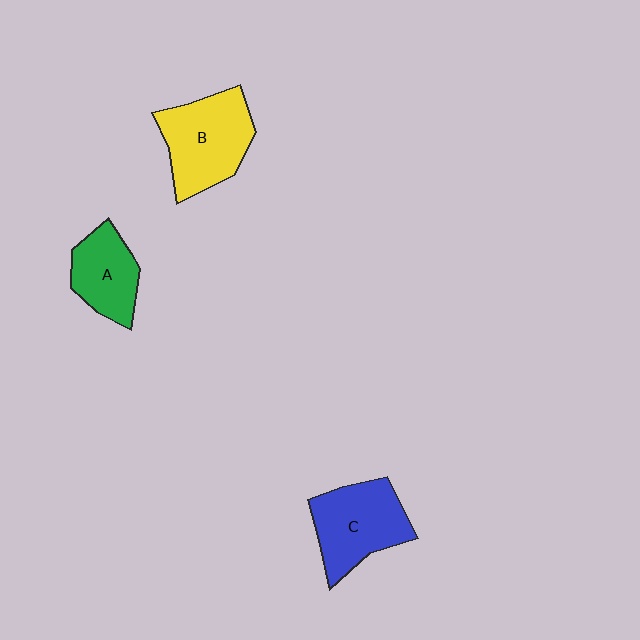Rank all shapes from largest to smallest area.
From largest to smallest: B (yellow), C (blue), A (green).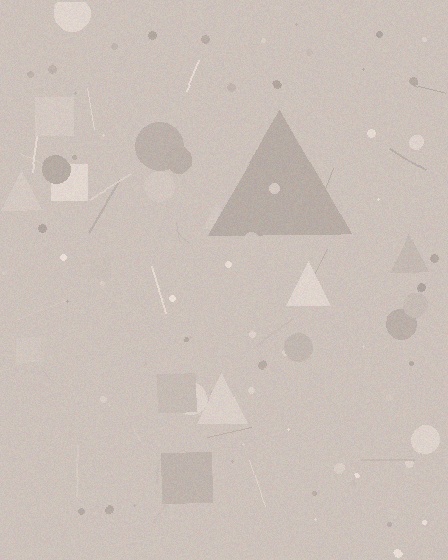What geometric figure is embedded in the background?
A triangle is embedded in the background.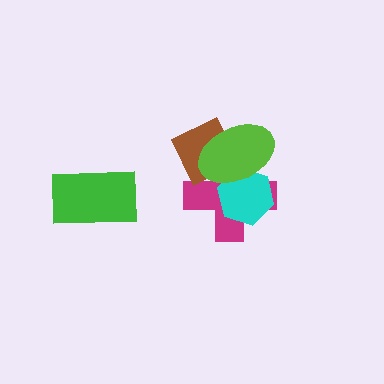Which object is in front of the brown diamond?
The lime ellipse is in front of the brown diamond.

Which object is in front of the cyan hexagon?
The lime ellipse is in front of the cyan hexagon.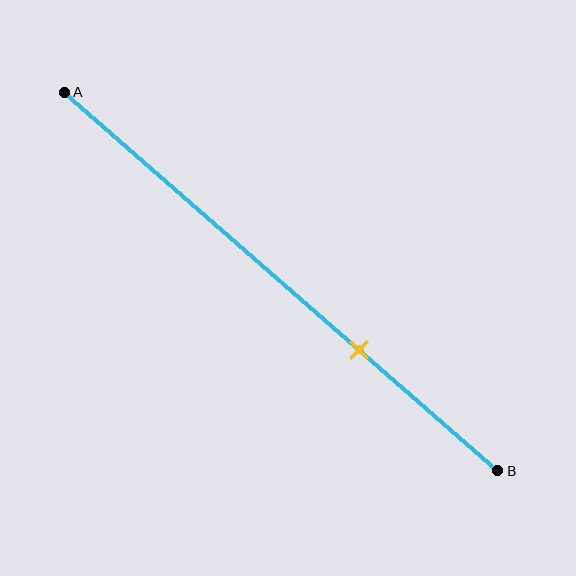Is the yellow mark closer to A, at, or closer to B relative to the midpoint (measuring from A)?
The yellow mark is closer to point B than the midpoint of segment AB.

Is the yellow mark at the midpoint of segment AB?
No, the mark is at about 70% from A, not at the 50% midpoint.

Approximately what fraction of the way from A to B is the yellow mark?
The yellow mark is approximately 70% of the way from A to B.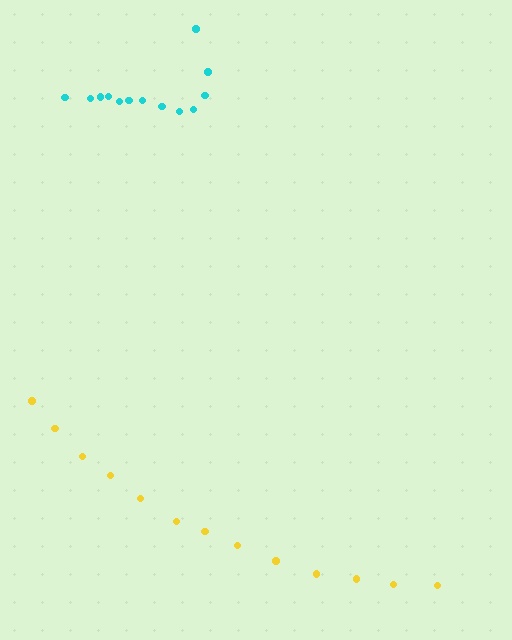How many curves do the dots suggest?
There are 2 distinct paths.